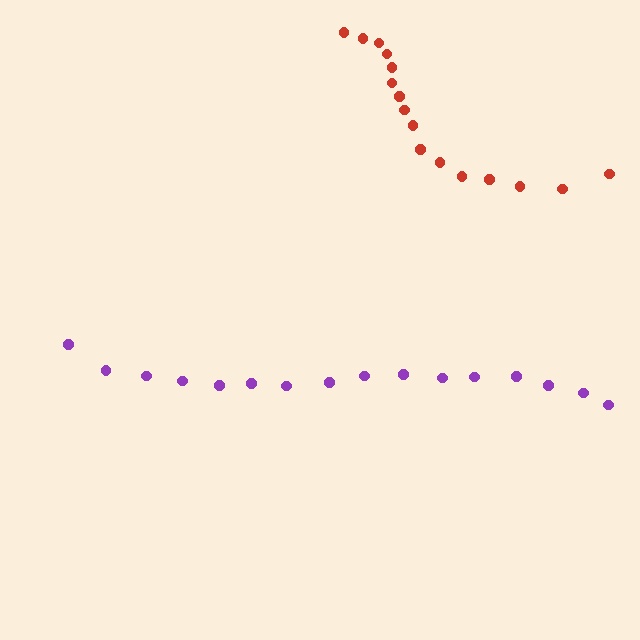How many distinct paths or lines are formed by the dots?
There are 2 distinct paths.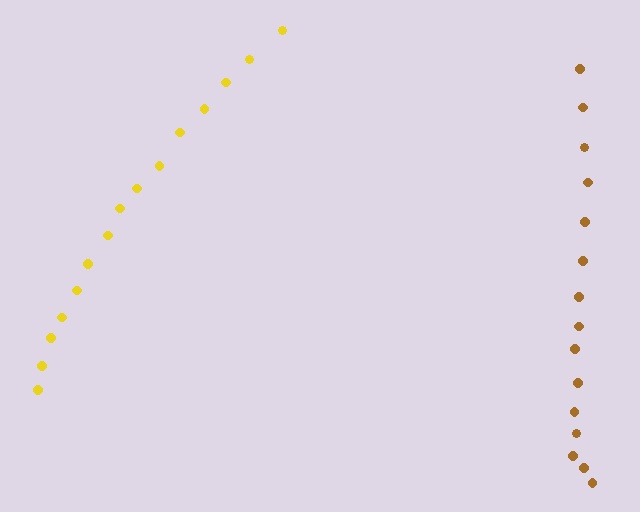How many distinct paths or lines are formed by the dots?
There are 2 distinct paths.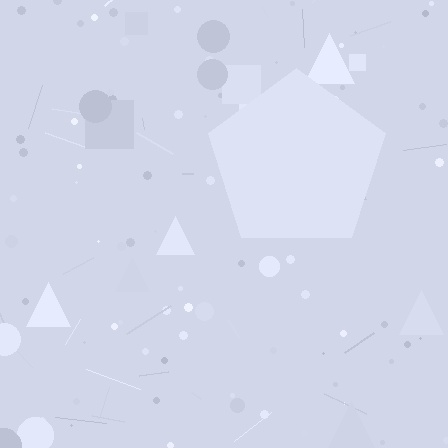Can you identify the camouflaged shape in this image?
The camouflaged shape is a pentagon.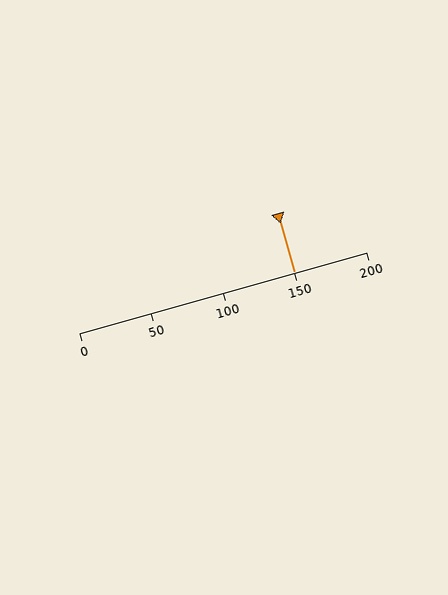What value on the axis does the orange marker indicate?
The marker indicates approximately 150.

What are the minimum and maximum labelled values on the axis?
The axis runs from 0 to 200.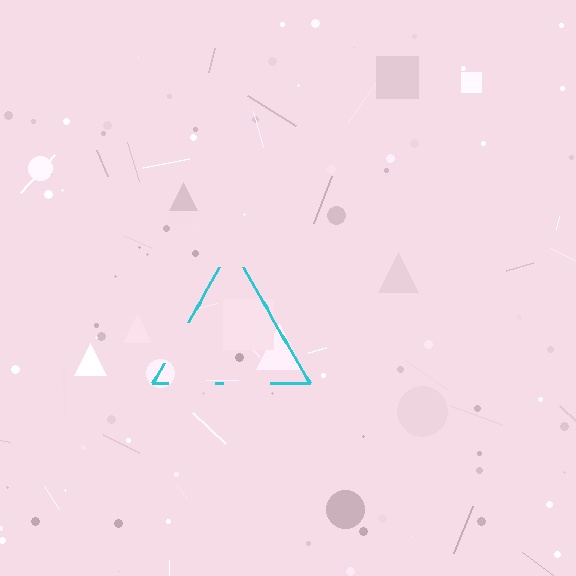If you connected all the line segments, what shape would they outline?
They would outline a triangle.